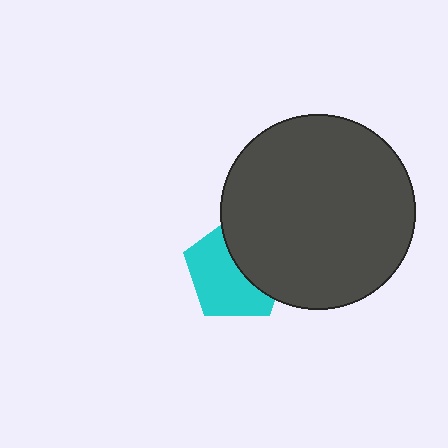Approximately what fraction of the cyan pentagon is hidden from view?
Roughly 43% of the cyan pentagon is hidden behind the dark gray circle.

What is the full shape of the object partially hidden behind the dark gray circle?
The partially hidden object is a cyan pentagon.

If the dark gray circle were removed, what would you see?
You would see the complete cyan pentagon.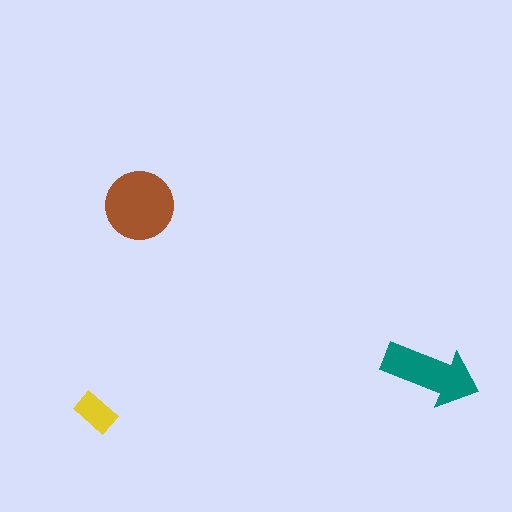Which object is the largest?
The brown circle.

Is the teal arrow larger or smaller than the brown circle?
Smaller.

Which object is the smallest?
The yellow rectangle.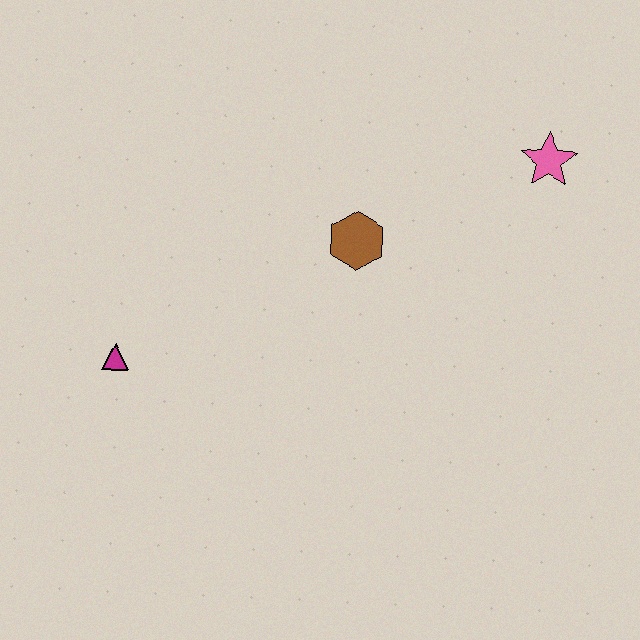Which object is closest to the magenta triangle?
The brown hexagon is closest to the magenta triangle.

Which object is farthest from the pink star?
The magenta triangle is farthest from the pink star.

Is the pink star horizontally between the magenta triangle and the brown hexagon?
No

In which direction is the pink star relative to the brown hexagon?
The pink star is to the right of the brown hexagon.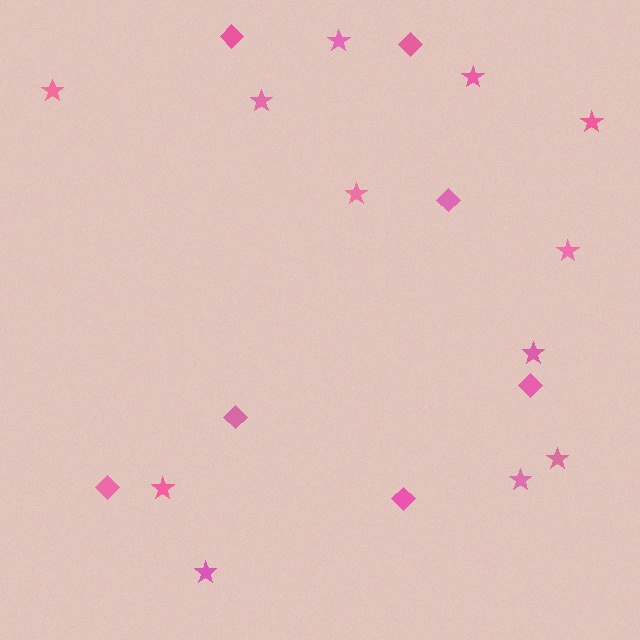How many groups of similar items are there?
There are 2 groups: one group of diamonds (7) and one group of stars (12).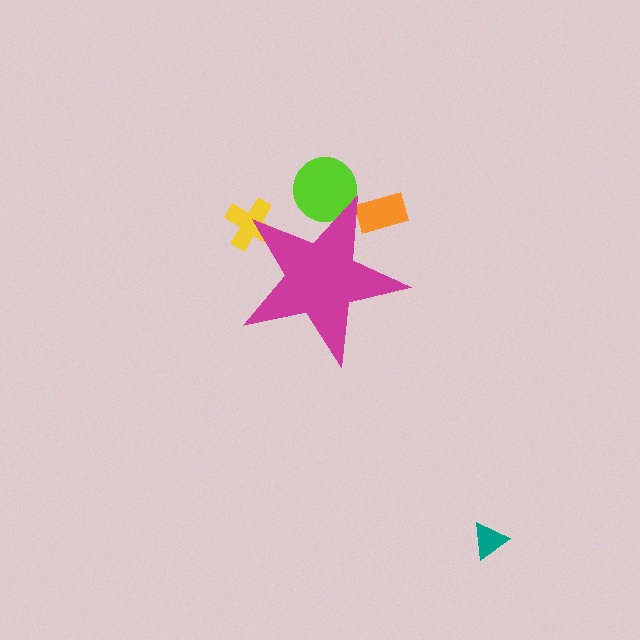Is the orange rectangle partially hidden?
Yes, the orange rectangle is partially hidden behind the magenta star.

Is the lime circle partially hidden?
Yes, the lime circle is partially hidden behind the magenta star.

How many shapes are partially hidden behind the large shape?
3 shapes are partially hidden.